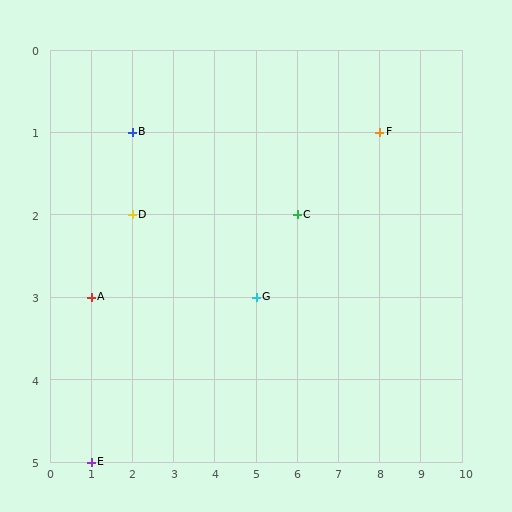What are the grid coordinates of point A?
Point A is at grid coordinates (1, 3).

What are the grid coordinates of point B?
Point B is at grid coordinates (2, 1).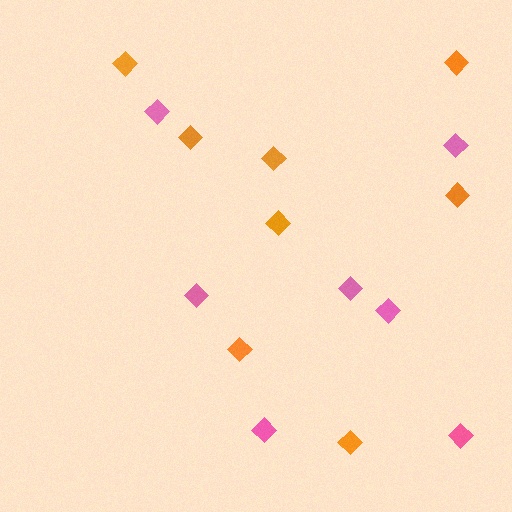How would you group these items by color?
There are 2 groups: one group of pink diamonds (7) and one group of orange diamonds (8).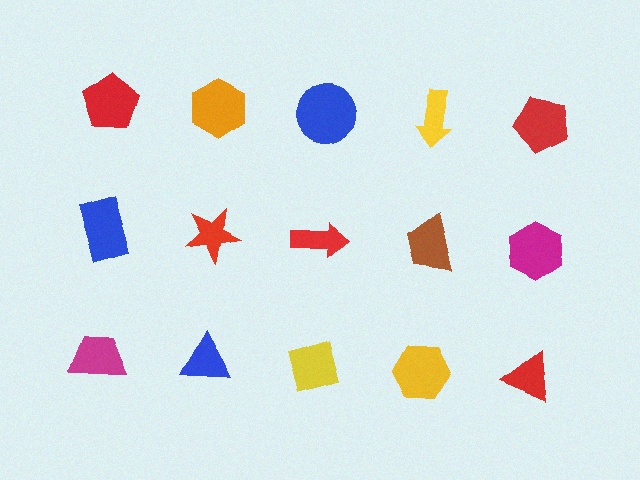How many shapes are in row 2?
5 shapes.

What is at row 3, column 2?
A blue triangle.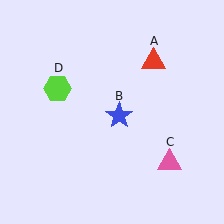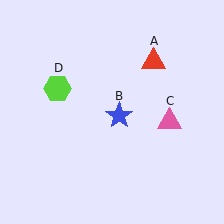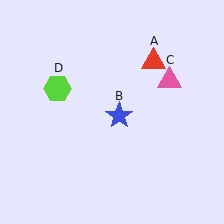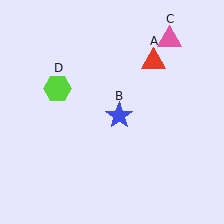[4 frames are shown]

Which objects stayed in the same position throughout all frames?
Red triangle (object A) and blue star (object B) and lime hexagon (object D) remained stationary.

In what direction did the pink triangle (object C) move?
The pink triangle (object C) moved up.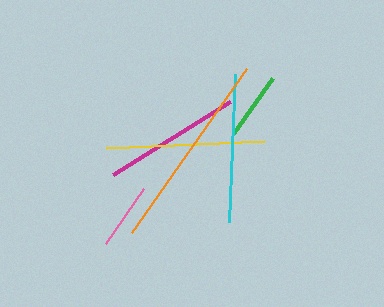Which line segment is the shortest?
The pink line is the shortest at approximately 67 pixels.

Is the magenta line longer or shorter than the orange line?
The orange line is longer than the magenta line.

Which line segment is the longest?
The orange line is the longest at approximately 200 pixels.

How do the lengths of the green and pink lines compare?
The green and pink lines are approximately the same length.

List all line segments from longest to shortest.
From longest to shortest: orange, yellow, cyan, magenta, green, pink.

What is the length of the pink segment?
The pink segment is approximately 67 pixels long.